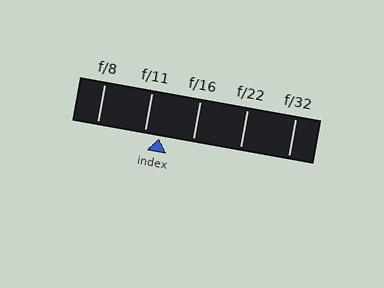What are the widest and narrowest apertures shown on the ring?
The widest aperture shown is f/8 and the narrowest is f/32.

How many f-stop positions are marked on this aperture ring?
There are 5 f-stop positions marked.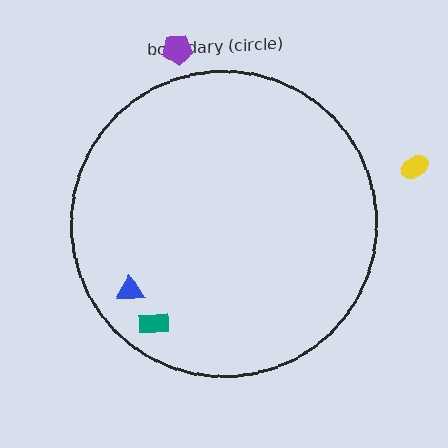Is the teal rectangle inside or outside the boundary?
Inside.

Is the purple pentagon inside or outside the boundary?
Outside.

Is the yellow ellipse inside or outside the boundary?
Outside.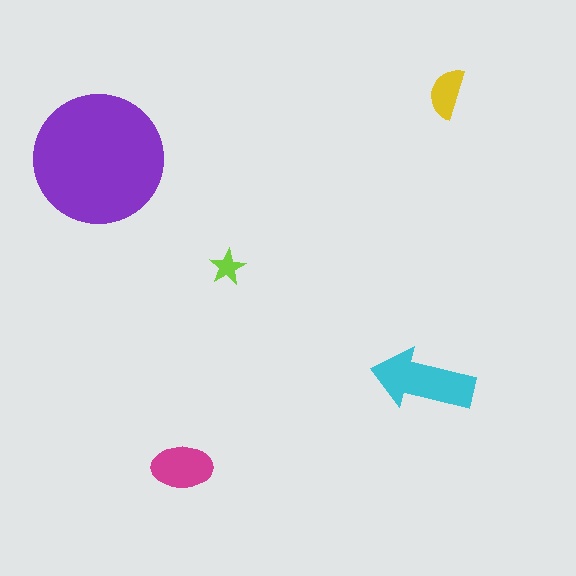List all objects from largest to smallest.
The purple circle, the cyan arrow, the magenta ellipse, the yellow semicircle, the lime star.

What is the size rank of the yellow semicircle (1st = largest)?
4th.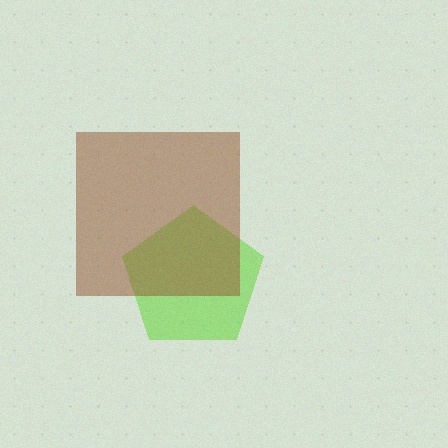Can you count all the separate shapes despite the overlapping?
Yes, there are 2 separate shapes.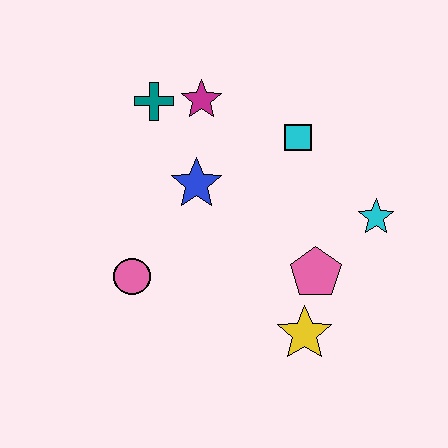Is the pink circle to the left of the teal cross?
Yes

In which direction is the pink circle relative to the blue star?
The pink circle is below the blue star.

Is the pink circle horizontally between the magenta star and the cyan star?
No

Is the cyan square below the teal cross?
Yes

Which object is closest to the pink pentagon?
The yellow star is closest to the pink pentagon.